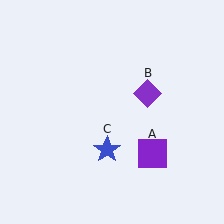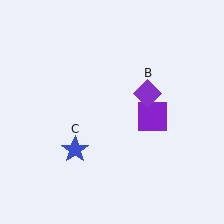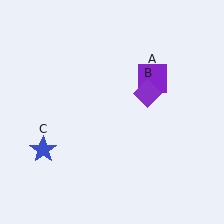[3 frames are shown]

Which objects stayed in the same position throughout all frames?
Purple diamond (object B) remained stationary.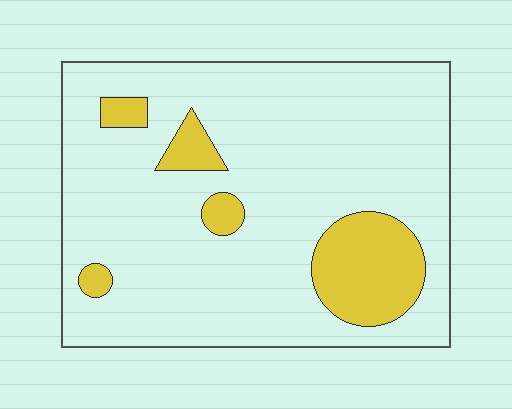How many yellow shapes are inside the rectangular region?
5.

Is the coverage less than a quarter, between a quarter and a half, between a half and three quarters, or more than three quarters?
Less than a quarter.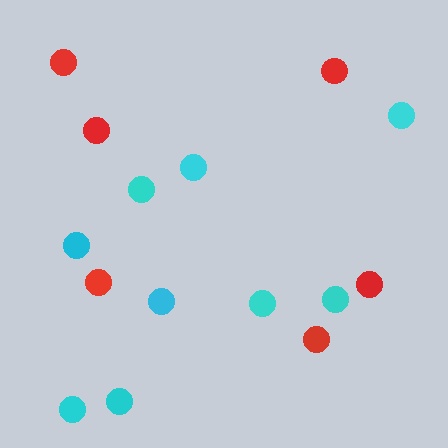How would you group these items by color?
There are 2 groups: one group of red circles (6) and one group of cyan circles (9).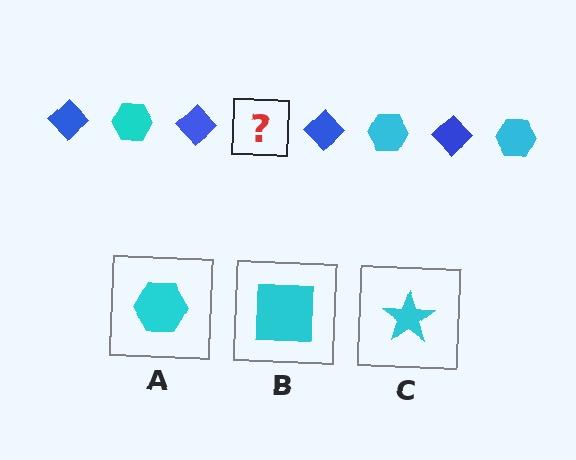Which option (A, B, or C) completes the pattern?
A.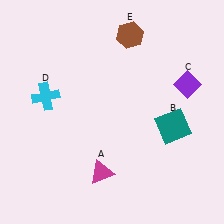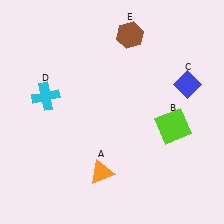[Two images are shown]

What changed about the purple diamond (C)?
In Image 1, C is purple. In Image 2, it changed to blue.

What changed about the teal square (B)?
In Image 1, B is teal. In Image 2, it changed to lime.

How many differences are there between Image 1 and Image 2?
There are 3 differences between the two images.